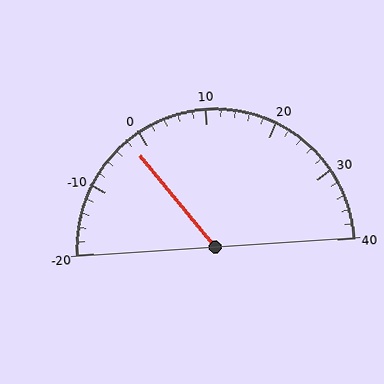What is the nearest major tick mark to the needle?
The nearest major tick mark is 0.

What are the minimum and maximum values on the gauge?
The gauge ranges from -20 to 40.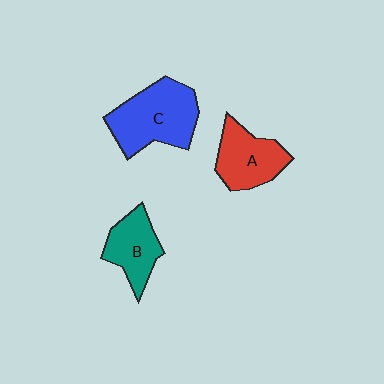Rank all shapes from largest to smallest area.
From largest to smallest: C (blue), A (red), B (teal).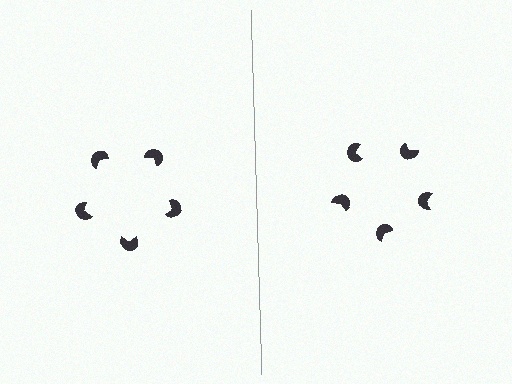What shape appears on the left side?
An illusory pentagon.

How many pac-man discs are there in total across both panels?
10 — 5 on each side.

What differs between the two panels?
The pac-man discs are positioned identically on both sides; only the wedge orientations differ. On the left they align to a pentagon; on the right they are misaligned.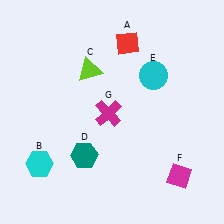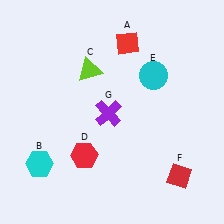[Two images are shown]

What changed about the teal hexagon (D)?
In Image 1, D is teal. In Image 2, it changed to red.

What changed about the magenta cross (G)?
In Image 1, G is magenta. In Image 2, it changed to purple.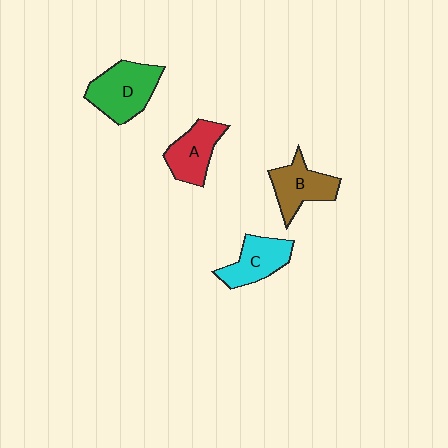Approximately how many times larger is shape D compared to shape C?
Approximately 1.3 times.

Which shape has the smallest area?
Shape A (red).